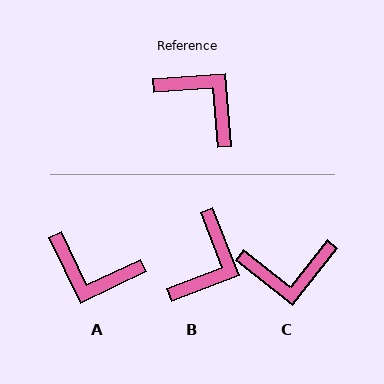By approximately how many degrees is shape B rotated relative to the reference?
Approximately 73 degrees clockwise.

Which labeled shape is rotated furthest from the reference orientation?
A, about 158 degrees away.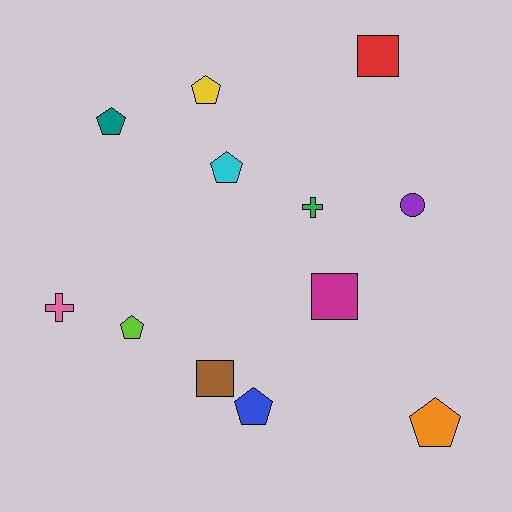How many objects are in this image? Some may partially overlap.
There are 12 objects.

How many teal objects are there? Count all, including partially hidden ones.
There is 1 teal object.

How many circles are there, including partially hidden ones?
There is 1 circle.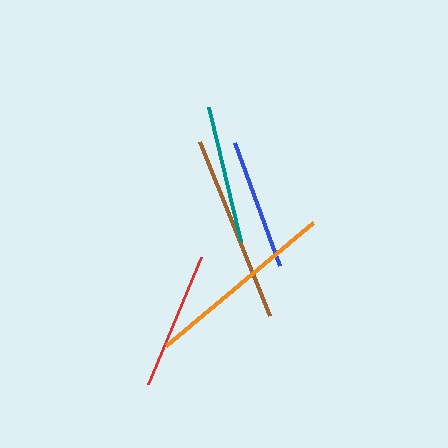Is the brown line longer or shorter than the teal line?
The brown line is longer than the teal line.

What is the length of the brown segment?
The brown segment is approximately 188 pixels long.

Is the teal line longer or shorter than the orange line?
The orange line is longer than the teal line.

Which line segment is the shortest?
The blue line is the shortest at approximately 132 pixels.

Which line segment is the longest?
The orange line is the longest at approximately 191 pixels.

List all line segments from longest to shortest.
From longest to shortest: orange, brown, red, teal, blue.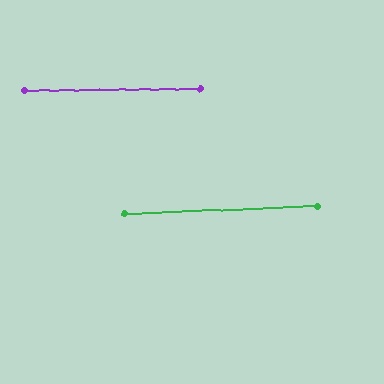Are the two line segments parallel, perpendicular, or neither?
Parallel — their directions differ by only 1.6°.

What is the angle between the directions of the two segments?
Approximately 2 degrees.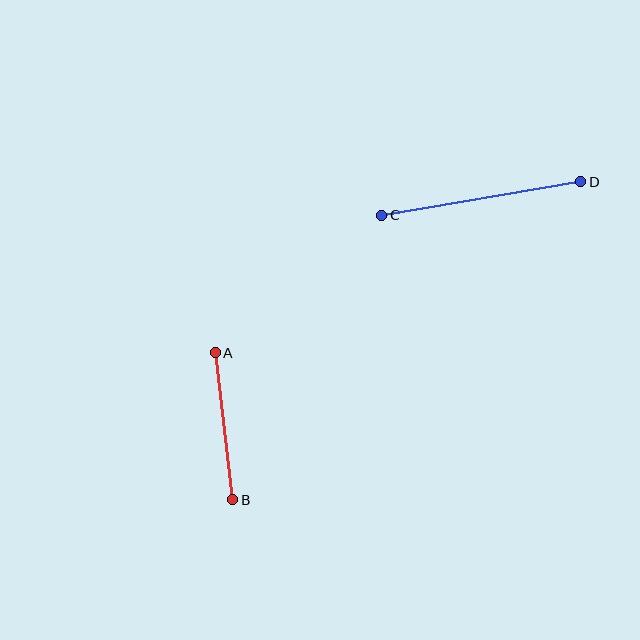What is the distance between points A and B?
The distance is approximately 148 pixels.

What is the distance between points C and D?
The distance is approximately 202 pixels.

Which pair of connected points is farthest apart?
Points C and D are farthest apart.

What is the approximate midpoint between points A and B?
The midpoint is at approximately (224, 426) pixels.